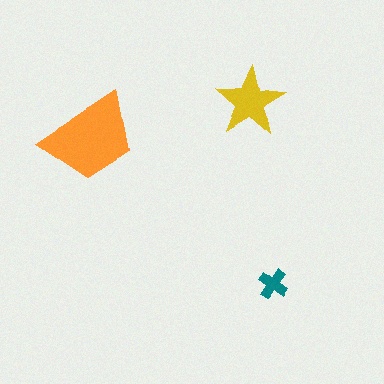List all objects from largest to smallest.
The orange trapezoid, the yellow star, the teal cross.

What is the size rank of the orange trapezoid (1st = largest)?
1st.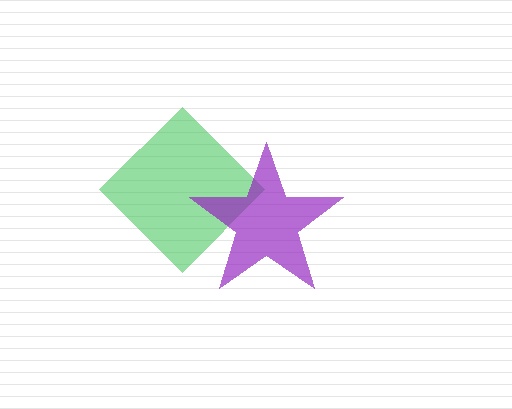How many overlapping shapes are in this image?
There are 2 overlapping shapes in the image.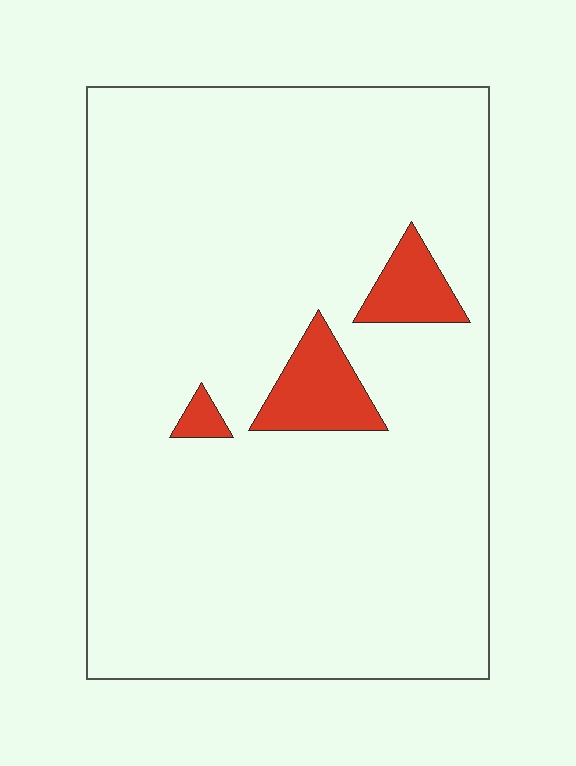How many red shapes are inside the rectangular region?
3.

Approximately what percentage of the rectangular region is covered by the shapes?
Approximately 5%.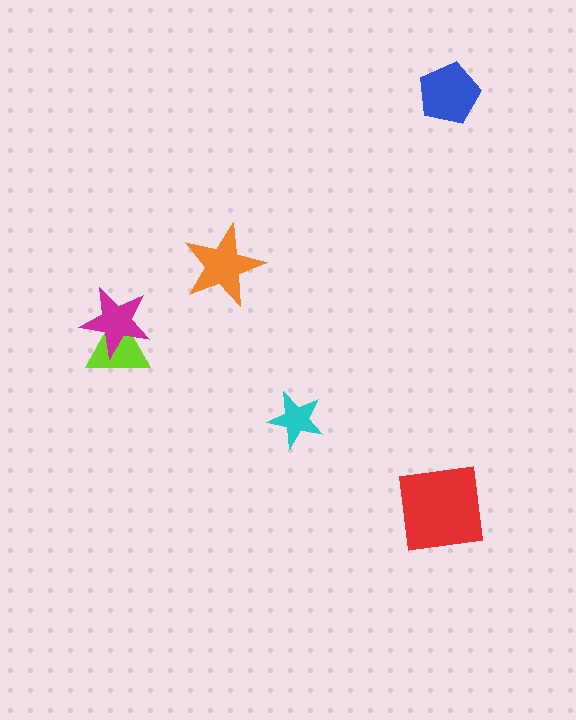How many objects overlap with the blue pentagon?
0 objects overlap with the blue pentagon.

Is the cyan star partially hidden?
No, no other shape covers it.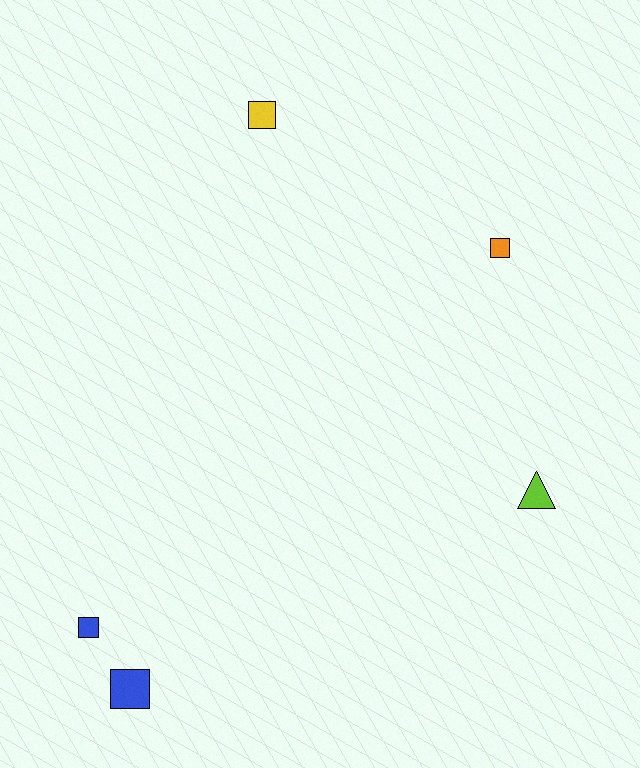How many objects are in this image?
There are 5 objects.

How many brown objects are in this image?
There are no brown objects.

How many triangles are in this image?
There is 1 triangle.